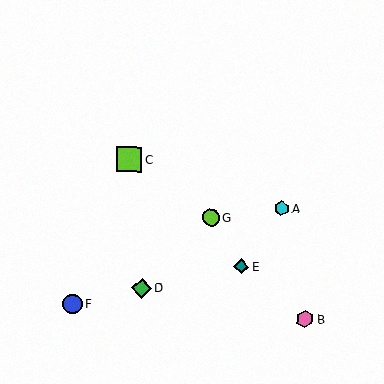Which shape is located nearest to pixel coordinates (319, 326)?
The pink hexagon (labeled B) at (305, 319) is nearest to that location.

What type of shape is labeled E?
Shape E is a teal diamond.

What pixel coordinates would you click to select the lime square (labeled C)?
Click at (129, 159) to select the lime square C.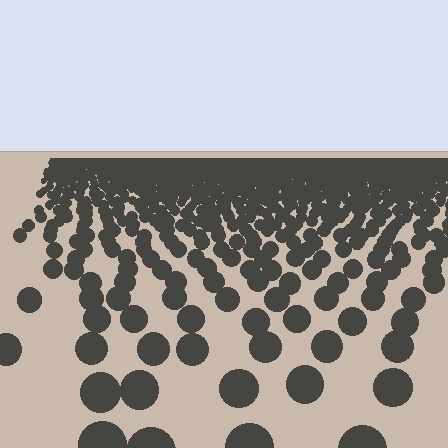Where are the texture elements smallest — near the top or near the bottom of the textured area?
Near the top.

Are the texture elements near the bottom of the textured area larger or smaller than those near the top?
Larger. Near the bottom, elements are closer to the viewer and appear at a bigger on-screen size.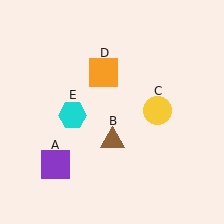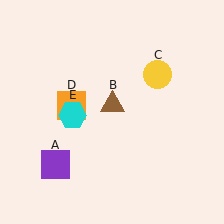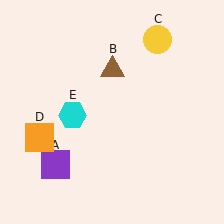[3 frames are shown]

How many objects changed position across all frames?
3 objects changed position: brown triangle (object B), yellow circle (object C), orange square (object D).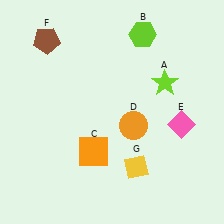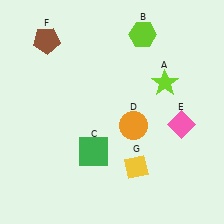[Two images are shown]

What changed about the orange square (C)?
In Image 1, C is orange. In Image 2, it changed to green.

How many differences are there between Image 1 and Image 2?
There is 1 difference between the two images.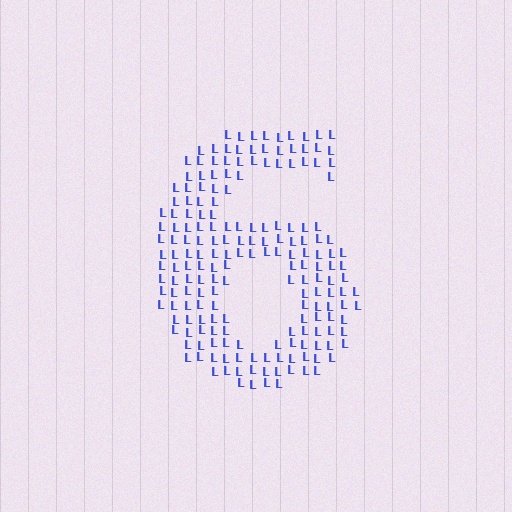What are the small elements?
The small elements are letter L's.